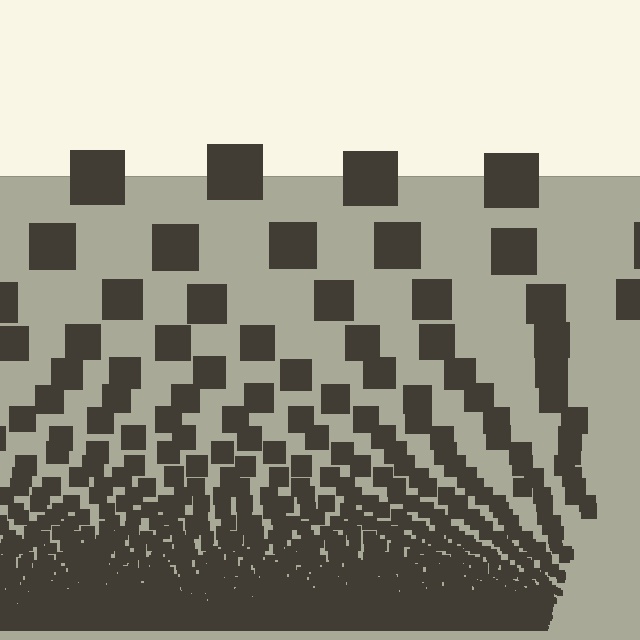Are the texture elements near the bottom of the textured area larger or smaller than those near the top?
Smaller. The gradient is inverted — elements near the bottom are smaller and denser.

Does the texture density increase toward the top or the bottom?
Density increases toward the bottom.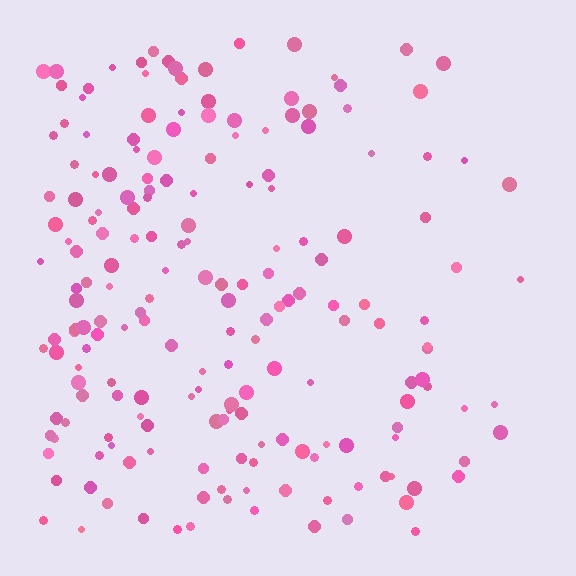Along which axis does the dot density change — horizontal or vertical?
Horizontal.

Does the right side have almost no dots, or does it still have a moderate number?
Still a moderate number, just noticeably fewer than the left.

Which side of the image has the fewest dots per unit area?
The right.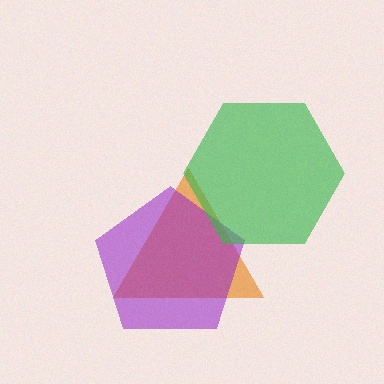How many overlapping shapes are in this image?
There are 3 overlapping shapes in the image.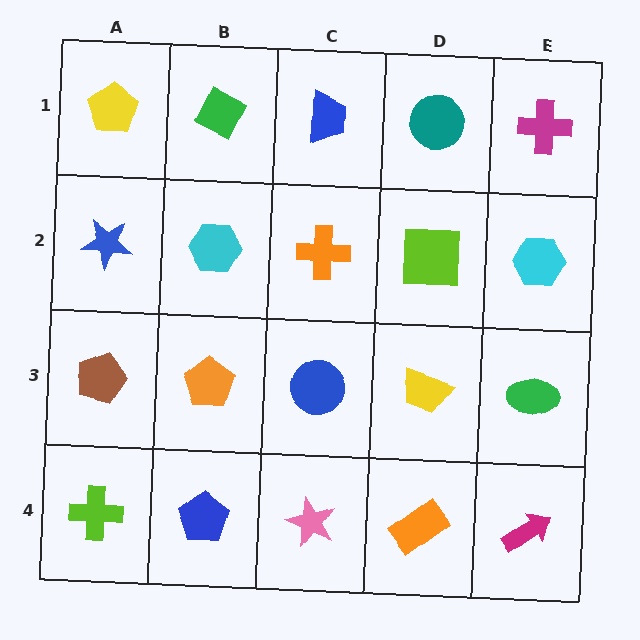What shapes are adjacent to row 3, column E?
A cyan hexagon (row 2, column E), a magenta arrow (row 4, column E), a yellow trapezoid (row 3, column D).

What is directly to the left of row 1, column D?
A blue trapezoid.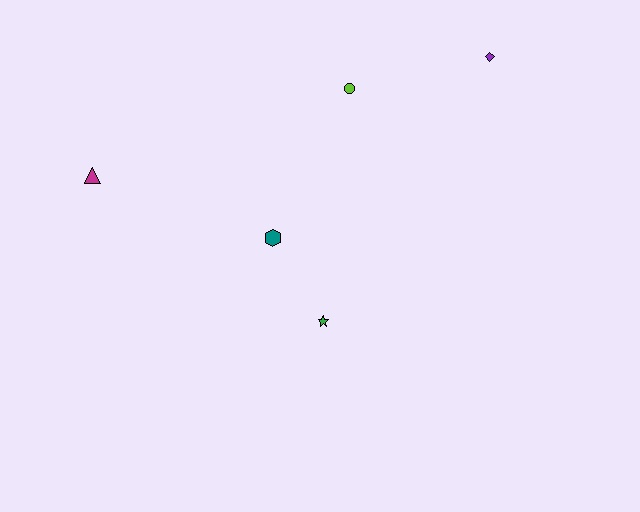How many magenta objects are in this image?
There is 1 magenta object.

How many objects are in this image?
There are 5 objects.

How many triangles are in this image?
There is 1 triangle.